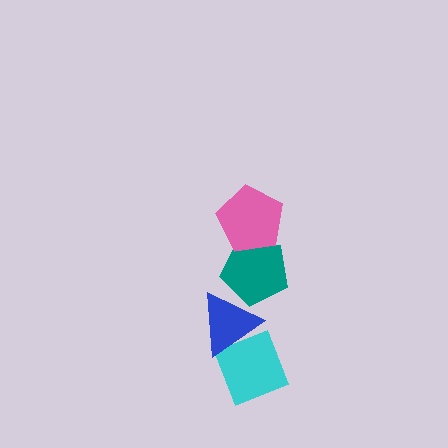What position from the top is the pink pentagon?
The pink pentagon is 1st from the top.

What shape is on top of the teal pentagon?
The pink pentagon is on top of the teal pentagon.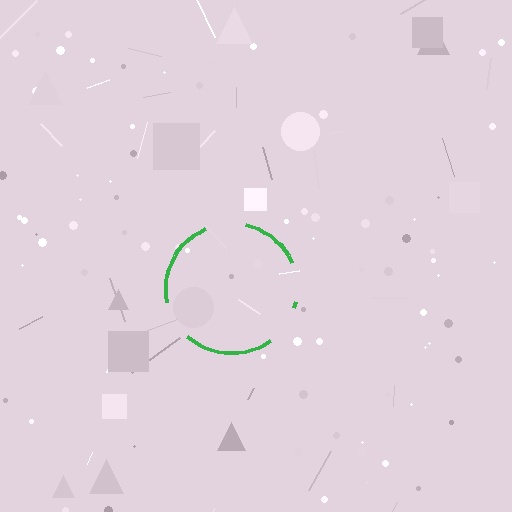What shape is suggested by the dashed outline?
The dashed outline suggests a circle.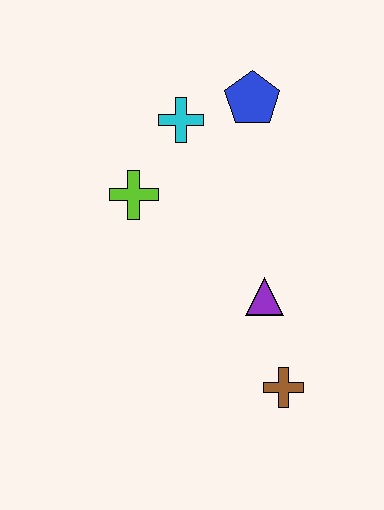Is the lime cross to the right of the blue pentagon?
No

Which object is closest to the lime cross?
The cyan cross is closest to the lime cross.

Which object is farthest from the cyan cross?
The brown cross is farthest from the cyan cross.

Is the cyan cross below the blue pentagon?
Yes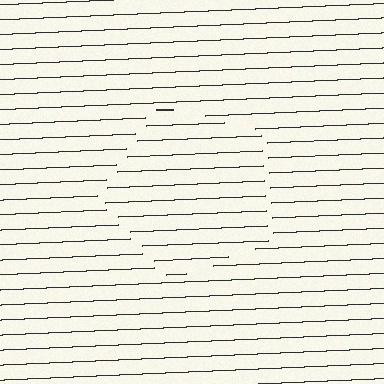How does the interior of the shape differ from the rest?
The interior of the shape contains the same grating, shifted by half a period — the contour is defined by the phase discontinuity where line-ends from the inner and outer gratings abut.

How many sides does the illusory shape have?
5 sides — the line-ends trace a pentagon.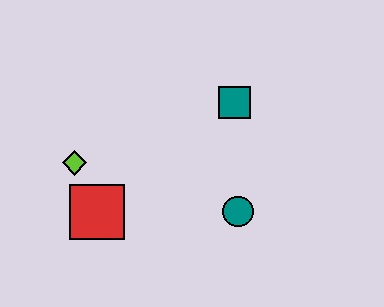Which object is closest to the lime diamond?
The red square is closest to the lime diamond.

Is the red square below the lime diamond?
Yes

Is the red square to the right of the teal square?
No